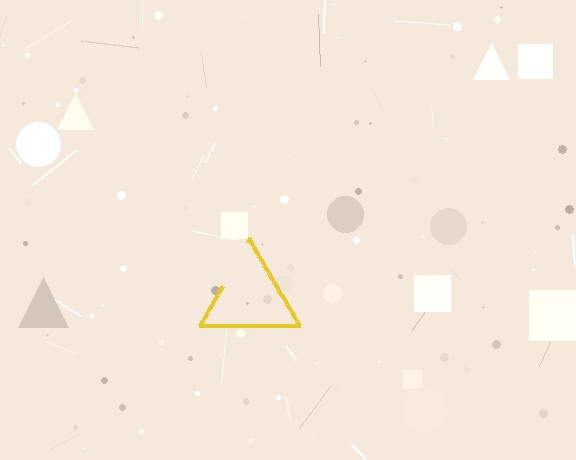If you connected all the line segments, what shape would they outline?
They would outline a triangle.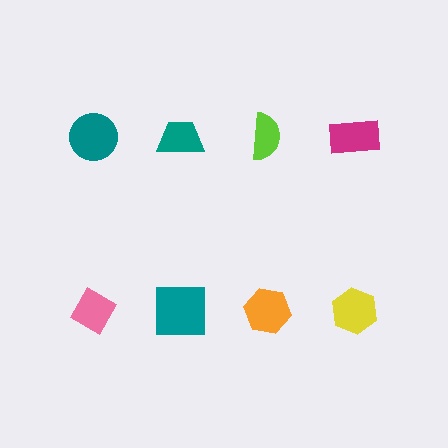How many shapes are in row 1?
4 shapes.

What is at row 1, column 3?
A lime semicircle.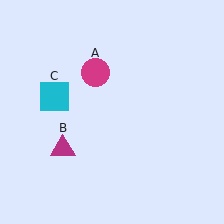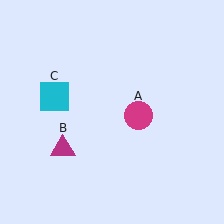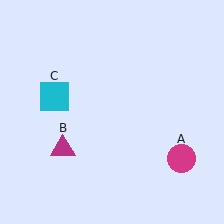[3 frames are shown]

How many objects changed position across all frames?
1 object changed position: magenta circle (object A).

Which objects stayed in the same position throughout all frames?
Magenta triangle (object B) and cyan square (object C) remained stationary.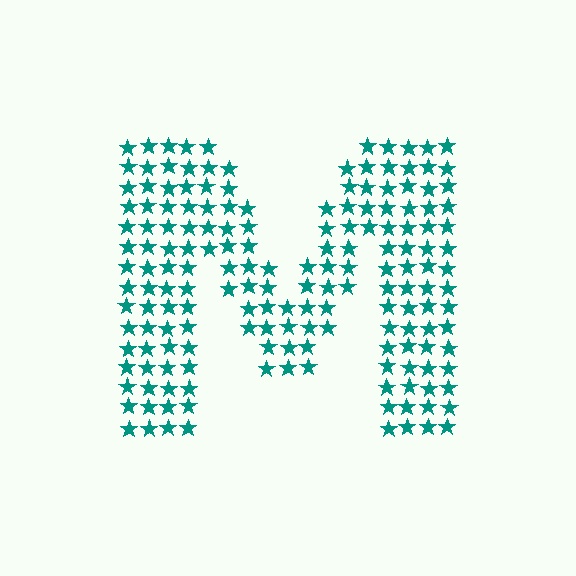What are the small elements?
The small elements are stars.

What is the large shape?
The large shape is the letter M.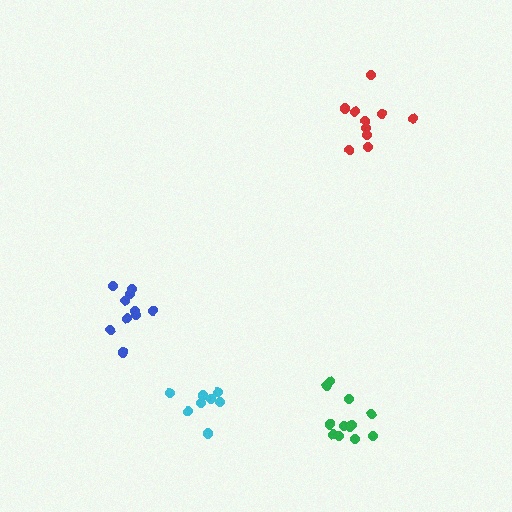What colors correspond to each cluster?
The clusters are colored: red, blue, cyan, green.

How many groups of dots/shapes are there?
There are 4 groups.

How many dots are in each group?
Group 1: 10 dots, Group 2: 10 dots, Group 3: 8 dots, Group 4: 12 dots (40 total).